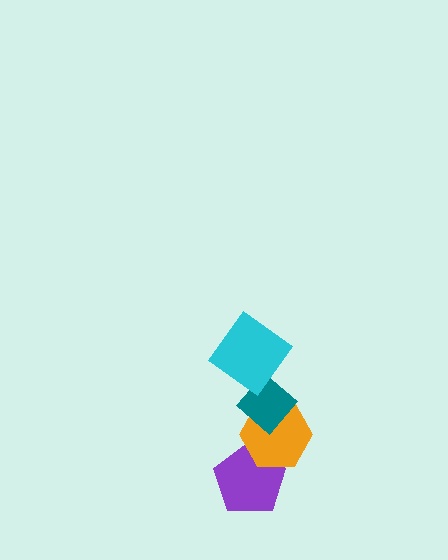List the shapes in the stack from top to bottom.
From top to bottom: the cyan diamond, the teal diamond, the orange hexagon, the purple pentagon.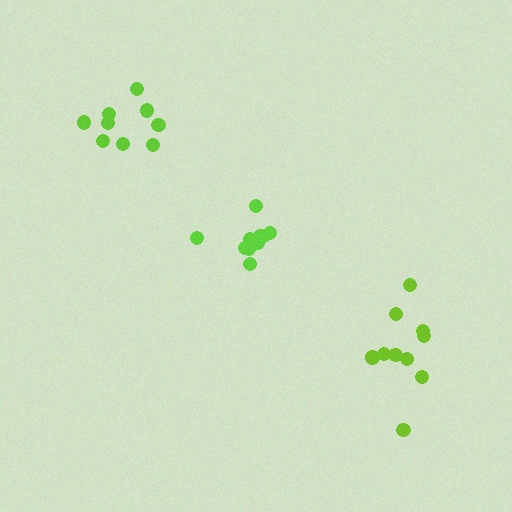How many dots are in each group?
Group 1: 10 dots, Group 2: 10 dots, Group 3: 9 dots (29 total).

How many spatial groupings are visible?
There are 3 spatial groupings.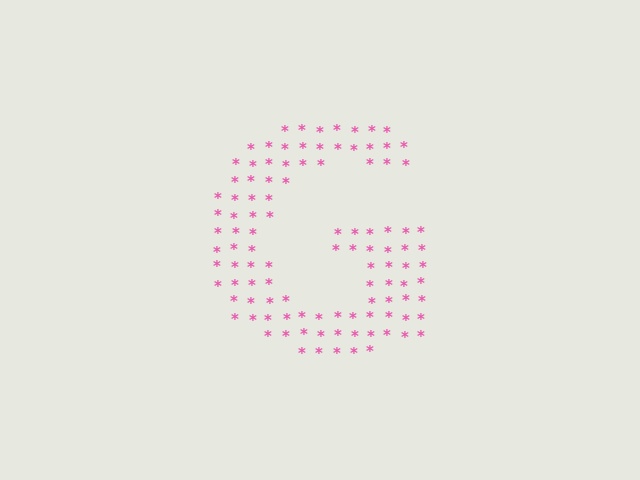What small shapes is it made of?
It is made of small asterisks.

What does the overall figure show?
The overall figure shows the letter G.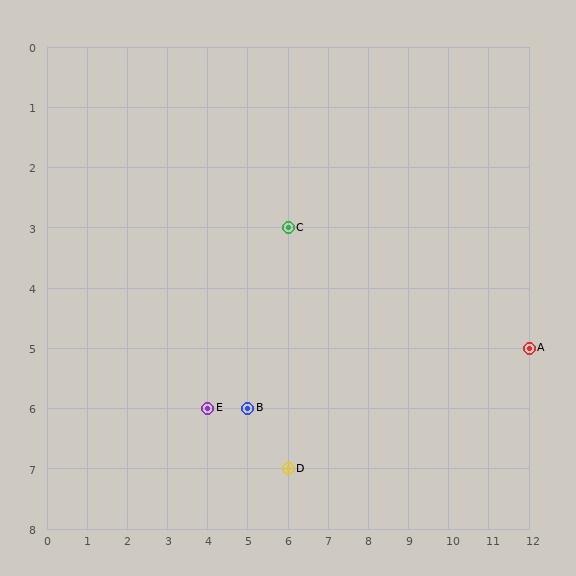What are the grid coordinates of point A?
Point A is at grid coordinates (12, 5).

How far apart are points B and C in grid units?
Points B and C are 1 column and 3 rows apart (about 3.2 grid units diagonally).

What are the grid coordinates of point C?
Point C is at grid coordinates (6, 3).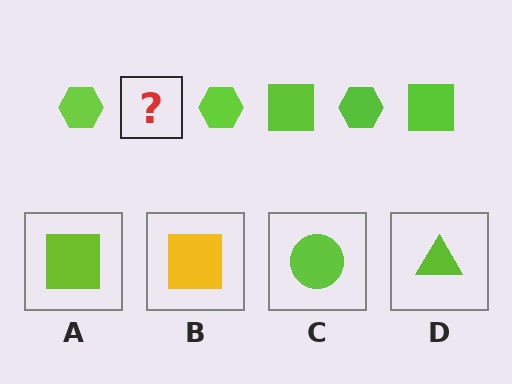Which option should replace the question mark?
Option A.